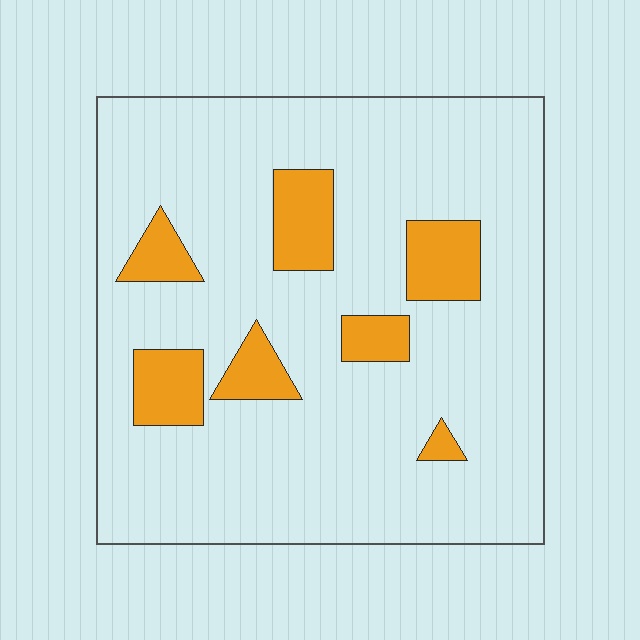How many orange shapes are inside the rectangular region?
7.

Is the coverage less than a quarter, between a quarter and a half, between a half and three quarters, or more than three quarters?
Less than a quarter.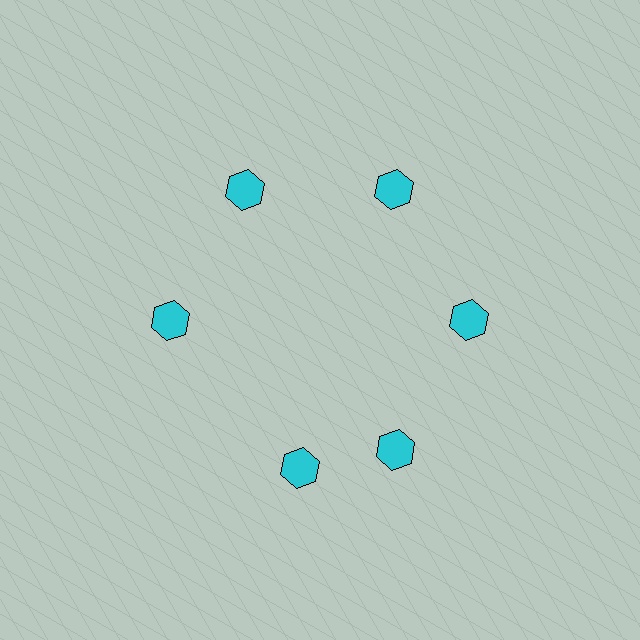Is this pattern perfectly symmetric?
No. The 6 cyan hexagons are arranged in a ring, but one element near the 7 o'clock position is rotated out of alignment along the ring, breaking the 6-fold rotational symmetry.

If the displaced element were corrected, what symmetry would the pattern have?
It would have 6-fold rotational symmetry — the pattern would map onto itself every 60 degrees.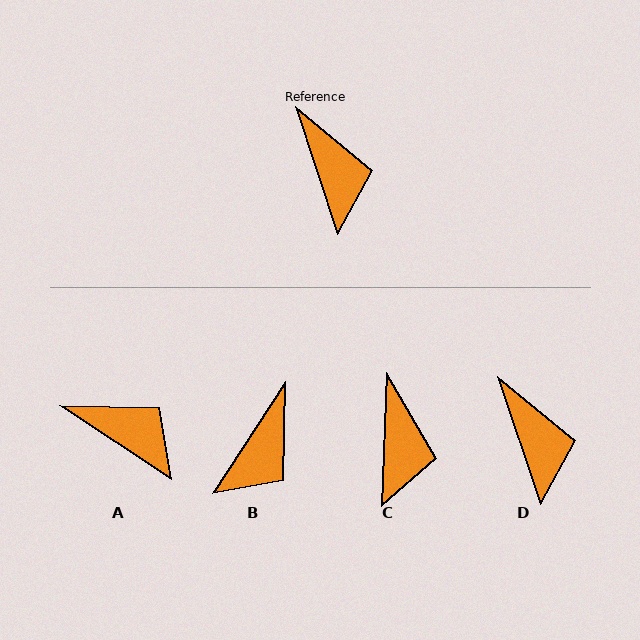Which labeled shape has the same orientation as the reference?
D.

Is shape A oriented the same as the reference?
No, it is off by about 38 degrees.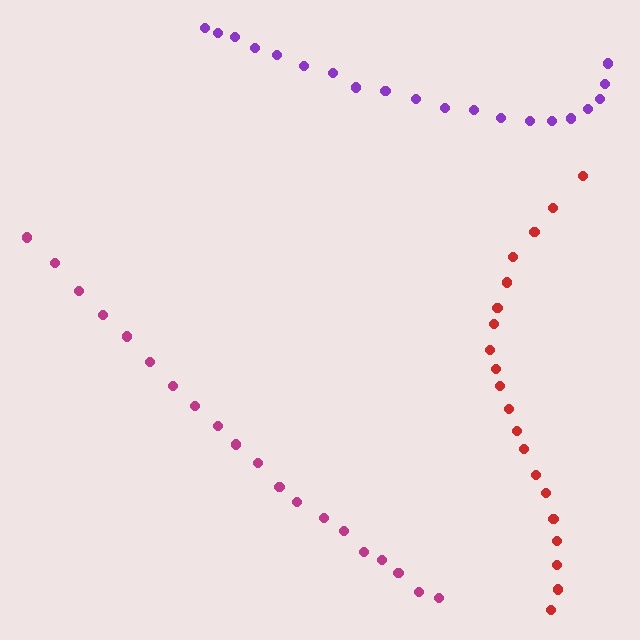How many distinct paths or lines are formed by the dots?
There are 3 distinct paths.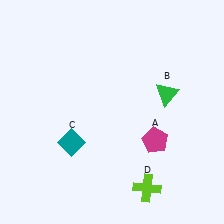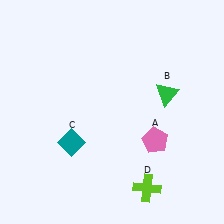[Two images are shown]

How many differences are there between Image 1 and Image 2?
There is 1 difference between the two images.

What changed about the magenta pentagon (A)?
In Image 1, A is magenta. In Image 2, it changed to pink.